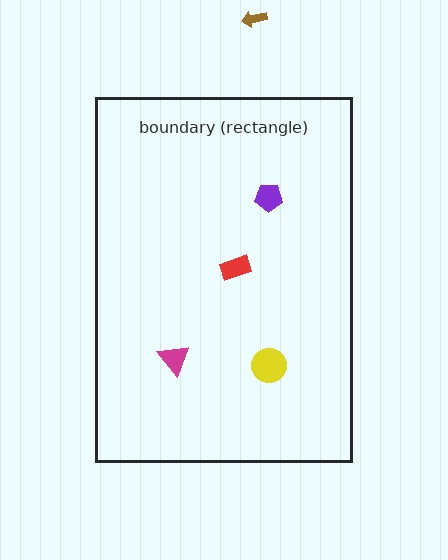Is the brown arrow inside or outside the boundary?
Outside.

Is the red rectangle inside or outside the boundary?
Inside.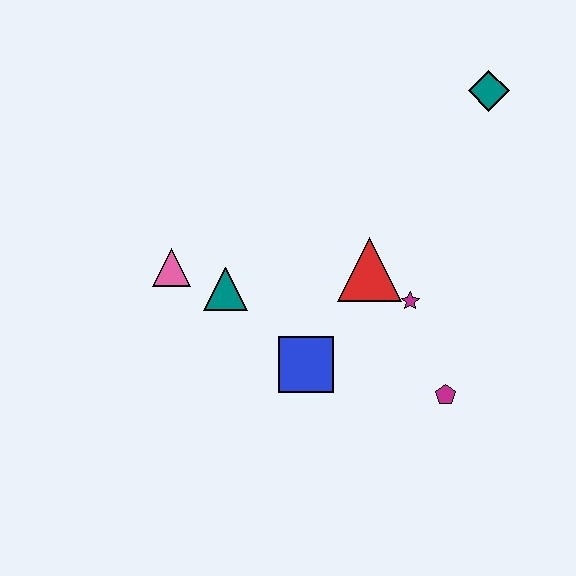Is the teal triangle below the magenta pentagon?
No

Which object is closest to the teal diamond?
The red triangle is closest to the teal diamond.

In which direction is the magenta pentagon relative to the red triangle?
The magenta pentagon is below the red triangle.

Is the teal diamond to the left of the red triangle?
No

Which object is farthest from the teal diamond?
The pink triangle is farthest from the teal diamond.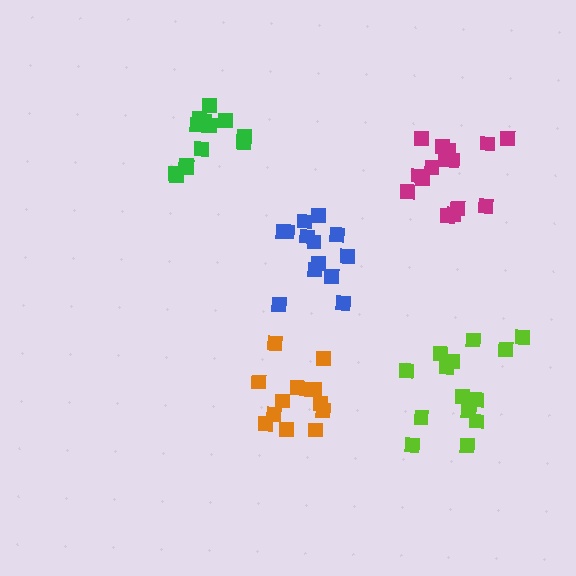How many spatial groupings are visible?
There are 5 spatial groupings.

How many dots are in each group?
Group 1: 15 dots, Group 2: 13 dots, Group 3: 13 dots, Group 4: 13 dots, Group 5: 16 dots (70 total).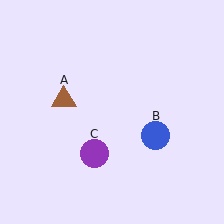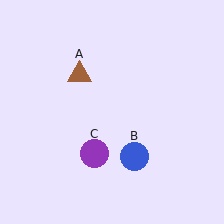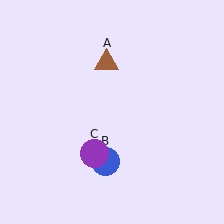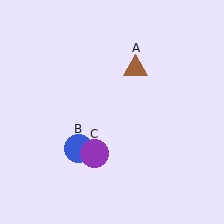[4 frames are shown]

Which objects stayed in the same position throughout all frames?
Purple circle (object C) remained stationary.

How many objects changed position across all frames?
2 objects changed position: brown triangle (object A), blue circle (object B).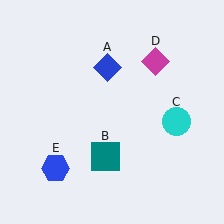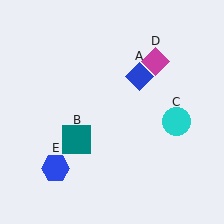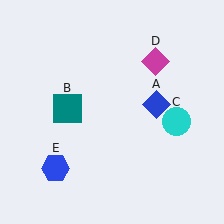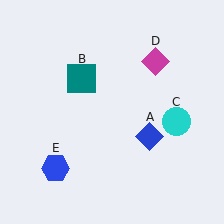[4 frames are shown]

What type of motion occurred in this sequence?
The blue diamond (object A), teal square (object B) rotated clockwise around the center of the scene.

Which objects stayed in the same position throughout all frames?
Cyan circle (object C) and magenta diamond (object D) and blue hexagon (object E) remained stationary.